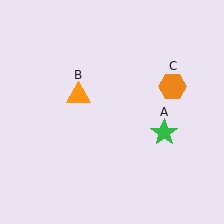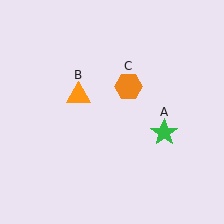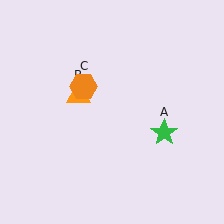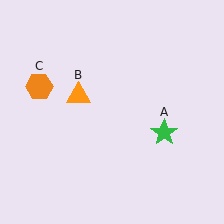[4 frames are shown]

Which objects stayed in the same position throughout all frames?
Green star (object A) and orange triangle (object B) remained stationary.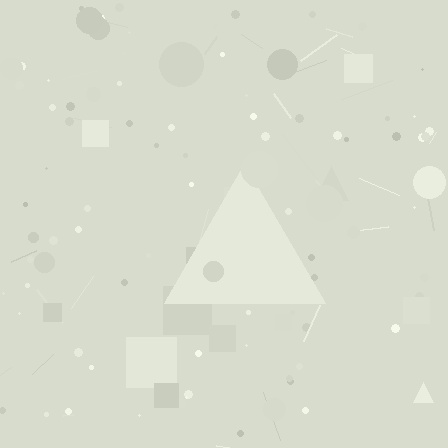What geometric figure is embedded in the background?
A triangle is embedded in the background.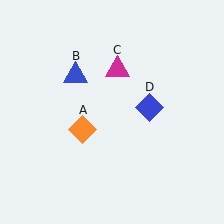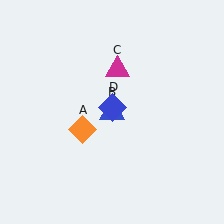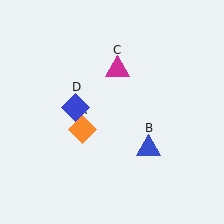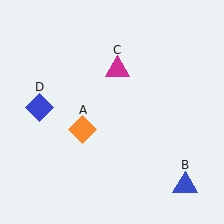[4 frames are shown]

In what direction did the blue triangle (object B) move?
The blue triangle (object B) moved down and to the right.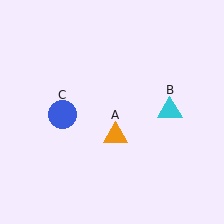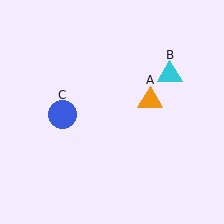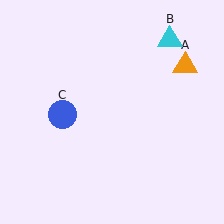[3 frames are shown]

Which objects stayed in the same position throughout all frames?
Blue circle (object C) remained stationary.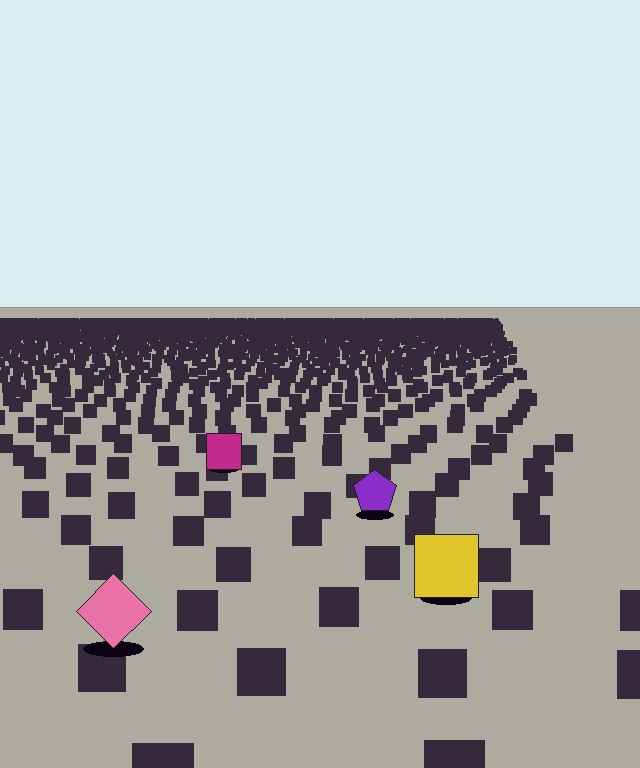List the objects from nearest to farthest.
From nearest to farthest: the pink diamond, the yellow square, the purple pentagon, the magenta square.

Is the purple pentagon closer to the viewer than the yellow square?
No. The yellow square is closer — you can tell from the texture gradient: the ground texture is coarser near it.